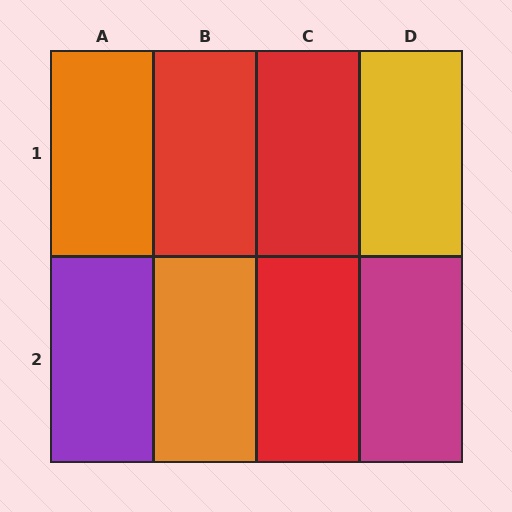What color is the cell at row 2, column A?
Purple.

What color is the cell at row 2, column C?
Red.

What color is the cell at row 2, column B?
Orange.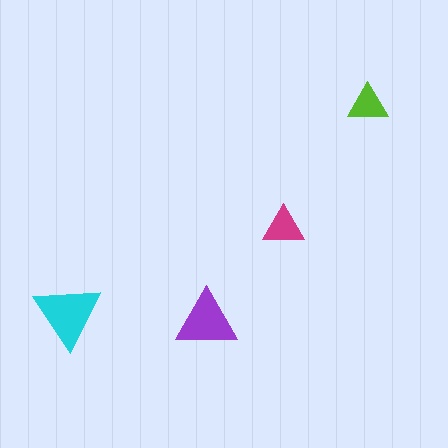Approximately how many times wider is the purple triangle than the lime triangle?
About 1.5 times wider.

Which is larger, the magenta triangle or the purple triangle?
The purple one.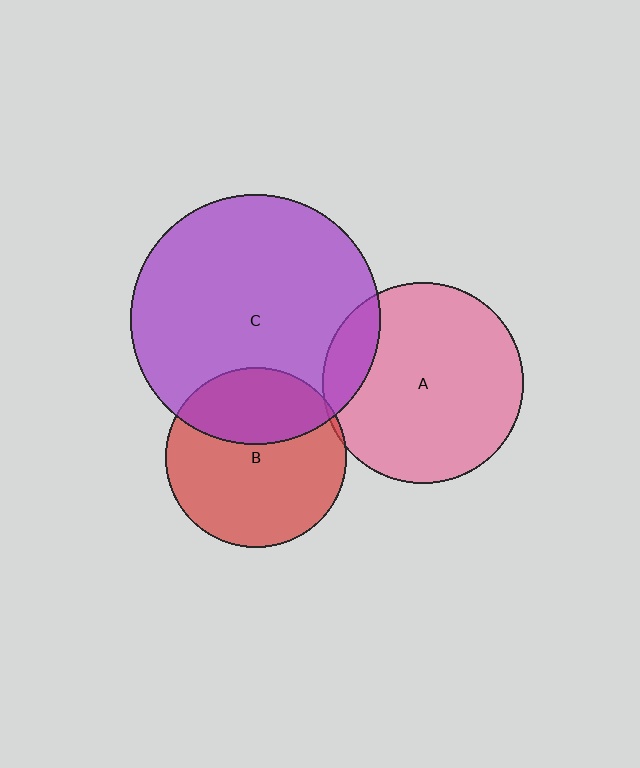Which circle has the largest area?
Circle C (purple).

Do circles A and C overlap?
Yes.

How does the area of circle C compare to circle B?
Approximately 1.9 times.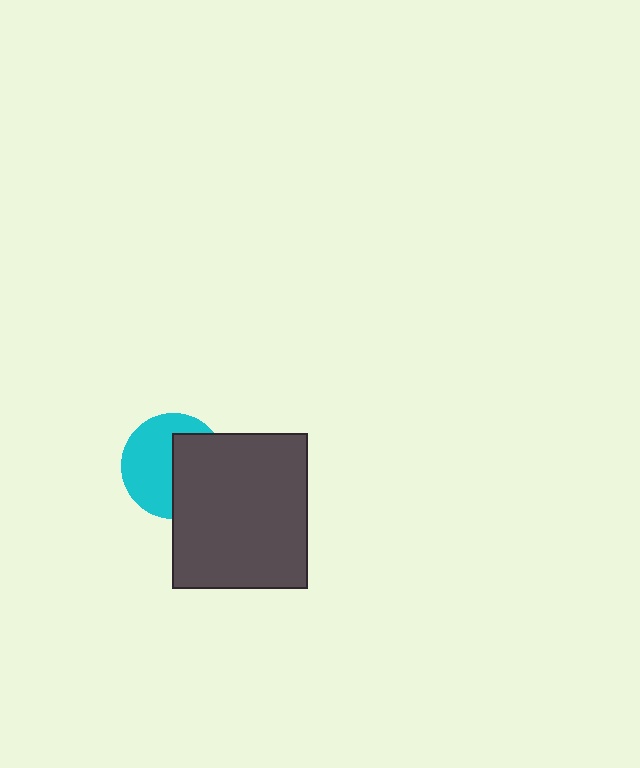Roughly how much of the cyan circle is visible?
About half of it is visible (roughly 55%).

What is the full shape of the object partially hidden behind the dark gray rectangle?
The partially hidden object is a cyan circle.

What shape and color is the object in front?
The object in front is a dark gray rectangle.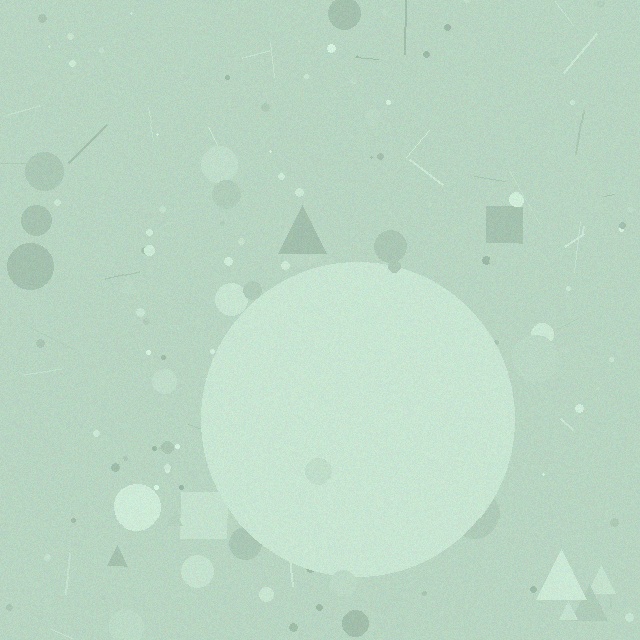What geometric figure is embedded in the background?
A circle is embedded in the background.